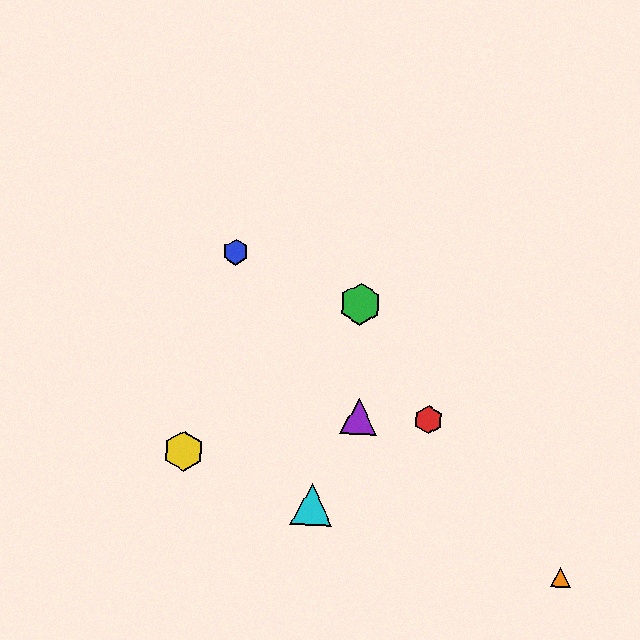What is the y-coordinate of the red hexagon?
The red hexagon is at y≈420.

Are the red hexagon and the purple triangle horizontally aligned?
Yes, both are at y≈420.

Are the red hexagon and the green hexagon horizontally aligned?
No, the red hexagon is at y≈420 and the green hexagon is at y≈304.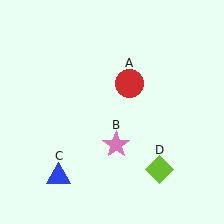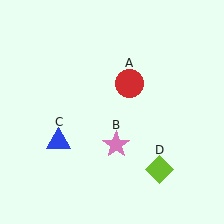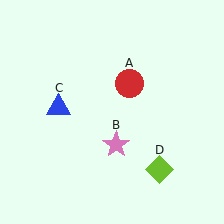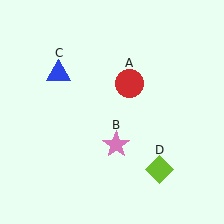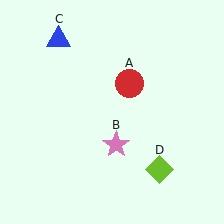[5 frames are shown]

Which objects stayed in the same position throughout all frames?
Red circle (object A) and pink star (object B) and lime diamond (object D) remained stationary.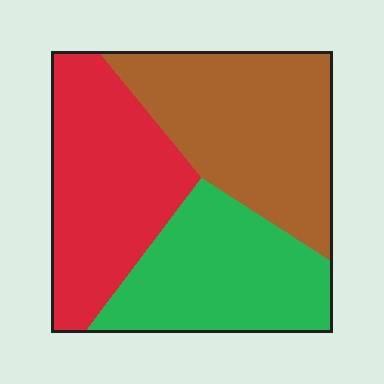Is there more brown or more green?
Brown.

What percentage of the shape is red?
Red covers roughly 35% of the shape.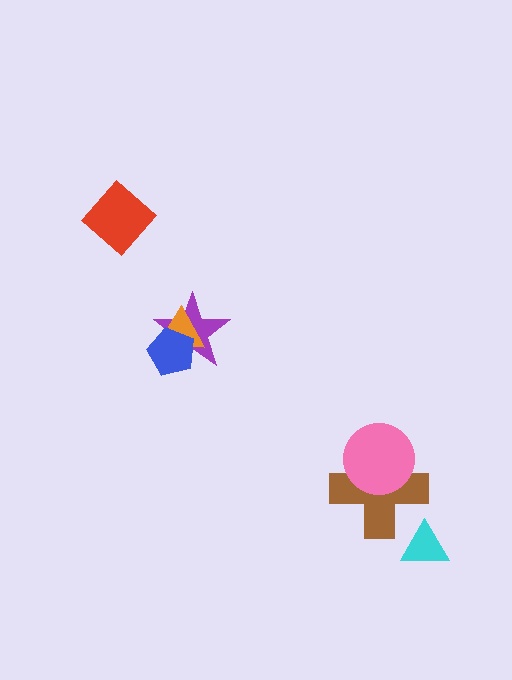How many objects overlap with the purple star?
2 objects overlap with the purple star.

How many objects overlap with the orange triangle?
2 objects overlap with the orange triangle.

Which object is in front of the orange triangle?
The blue pentagon is in front of the orange triangle.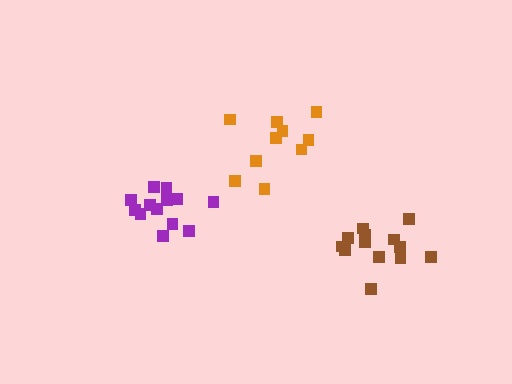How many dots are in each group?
Group 1: 10 dots, Group 2: 13 dots, Group 3: 13 dots (36 total).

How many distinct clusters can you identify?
There are 3 distinct clusters.